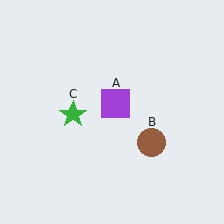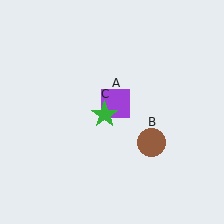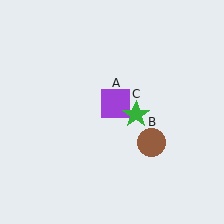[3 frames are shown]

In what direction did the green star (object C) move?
The green star (object C) moved right.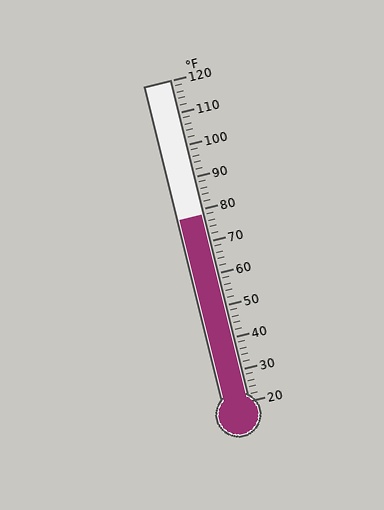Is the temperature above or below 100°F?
The temperature is below 100°F.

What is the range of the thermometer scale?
The thermometer scale ranges from 20°F to 120°F.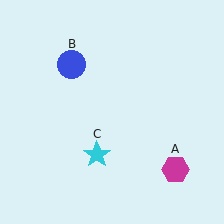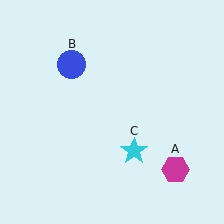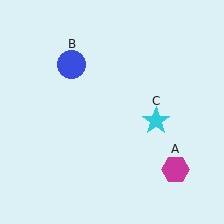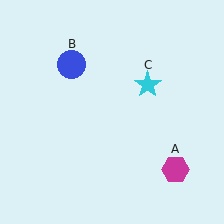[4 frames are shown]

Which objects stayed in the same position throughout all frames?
Magenta hexagon (object A) and blue circle (object B) remained stationary.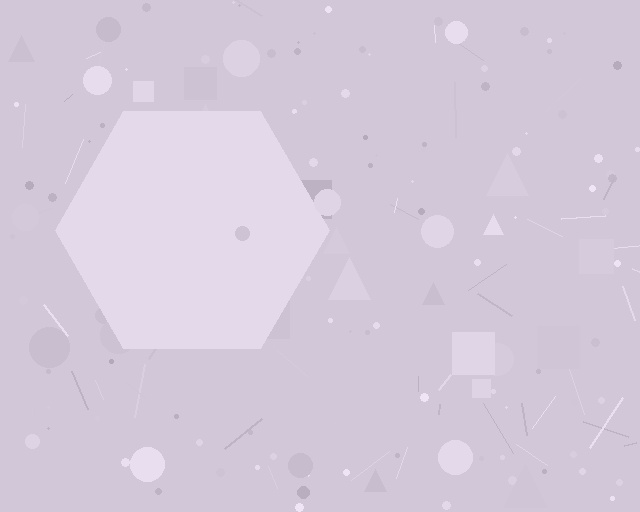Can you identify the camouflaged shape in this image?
The camouflaged shape is a hexagon.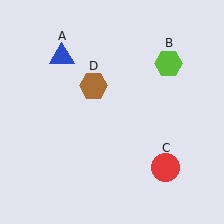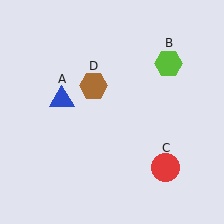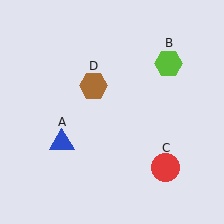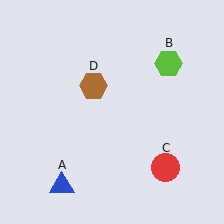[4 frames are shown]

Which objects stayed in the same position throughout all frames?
Lime hexagon (object B) and red circle (object C) and brown hexagon (object D) remained stationary.